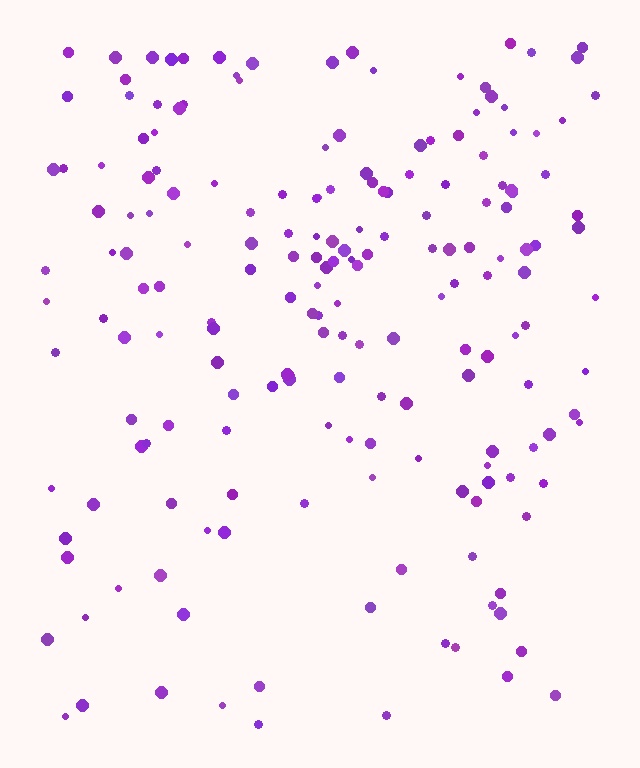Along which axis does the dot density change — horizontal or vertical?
Vertical.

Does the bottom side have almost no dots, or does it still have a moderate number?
Still a moderate number, just noticeably fewer than the top.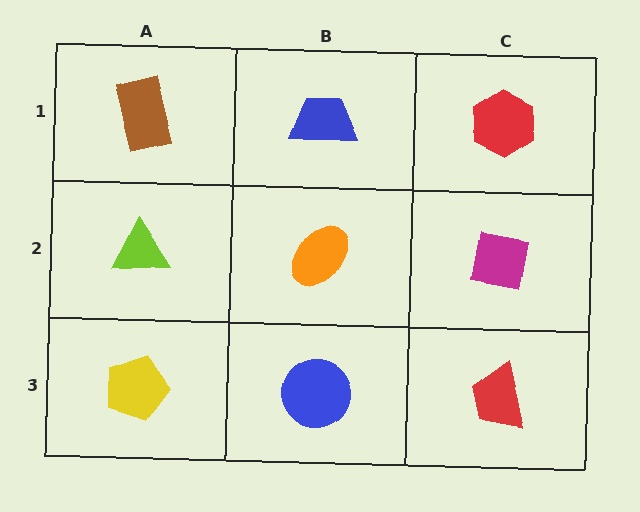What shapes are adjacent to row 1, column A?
A lime triangle (row 2, column A), a blue trapezoid (row 1, column B).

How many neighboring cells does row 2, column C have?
3.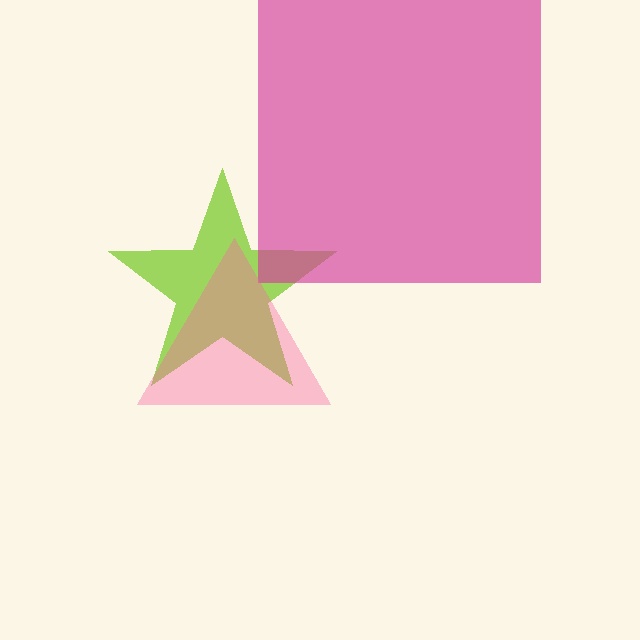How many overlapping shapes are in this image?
There are 3 overlapping shapes in the image.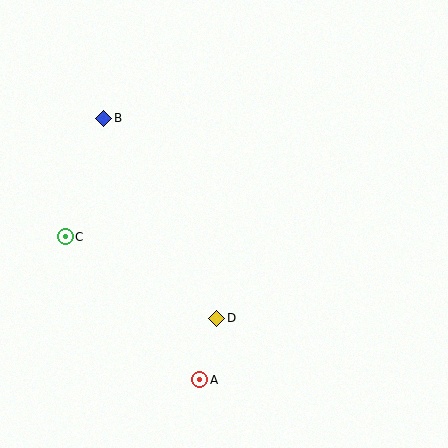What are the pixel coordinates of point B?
Point B is at (104, 118).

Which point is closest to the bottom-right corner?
Point A is closest to the bottom-right corner.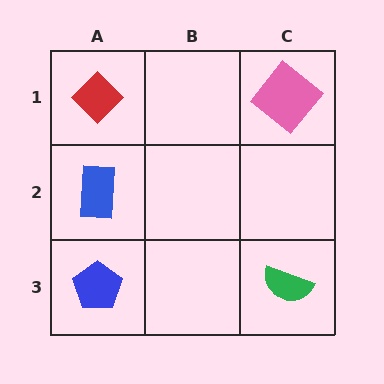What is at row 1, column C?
A pink diamond.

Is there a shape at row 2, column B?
No, that cell is empty.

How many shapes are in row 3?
2 shapes.